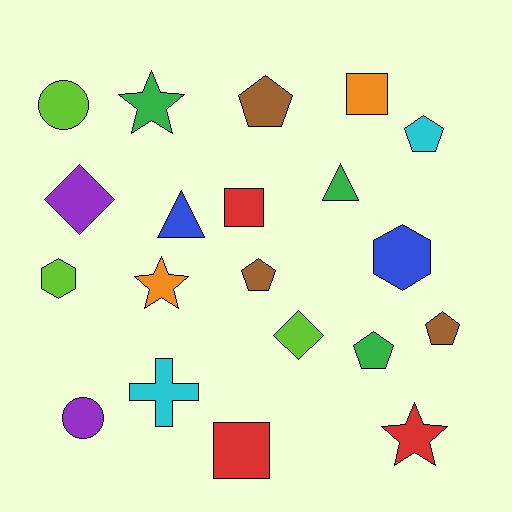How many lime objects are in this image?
There are 3 lime objects.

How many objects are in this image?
There are 20 objects.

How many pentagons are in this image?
There are 5 pentagons.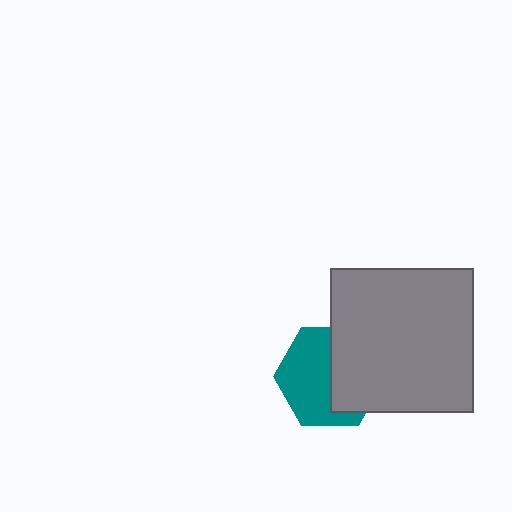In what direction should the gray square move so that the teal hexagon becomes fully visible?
The gray square should move right. That is the shortest direction to clear the overlap and leave the teal hexagon fully visible.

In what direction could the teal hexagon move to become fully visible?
The teal hexagon could move left. That would shift it out from behind the gray square entirely.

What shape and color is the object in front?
The object in front is a gray square.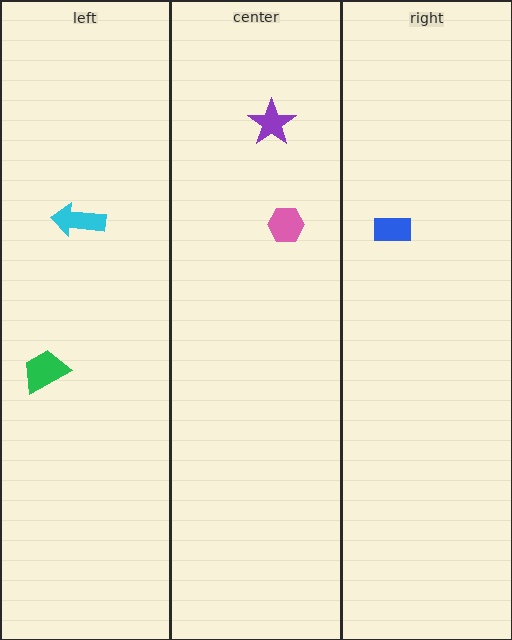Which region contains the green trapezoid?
The left region.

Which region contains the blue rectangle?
The right region.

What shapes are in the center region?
The pink hexagon, the purple star.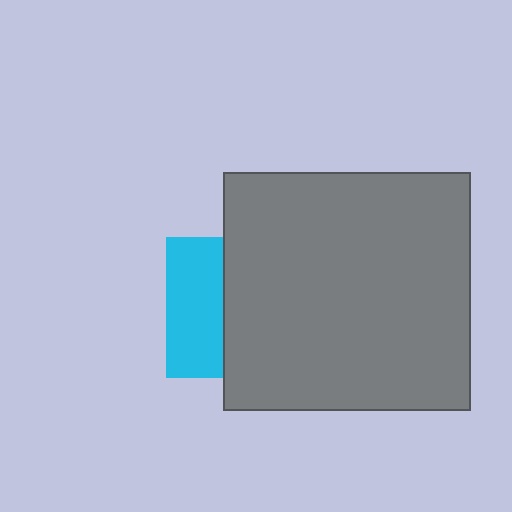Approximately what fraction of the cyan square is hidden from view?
Roughly 59% of the cyan square is hidden behind the gray rectangle.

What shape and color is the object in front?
The object in front is a gray rectangle.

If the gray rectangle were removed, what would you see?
You would see the complete cyan square.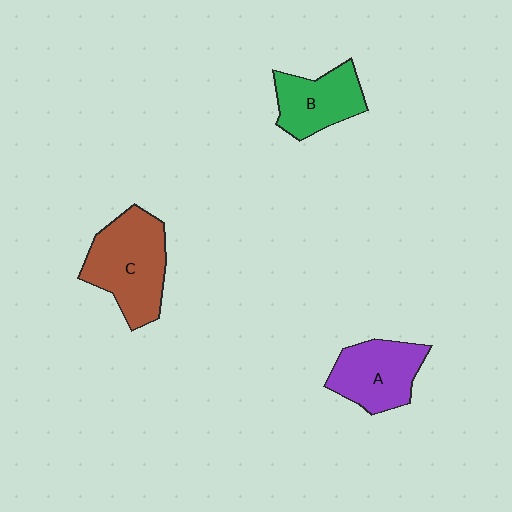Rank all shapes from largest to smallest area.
From largest to smallest: C (brown), A (purple), B (green).